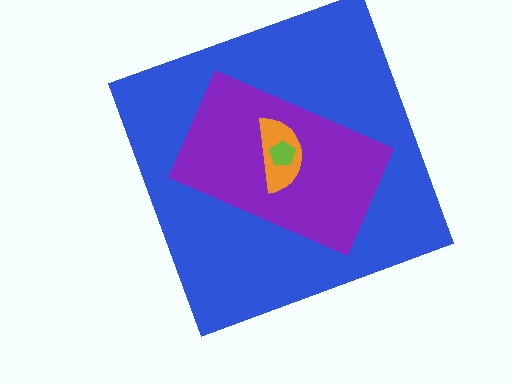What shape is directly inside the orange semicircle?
The lime pentagon.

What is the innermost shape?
The lime pentagon.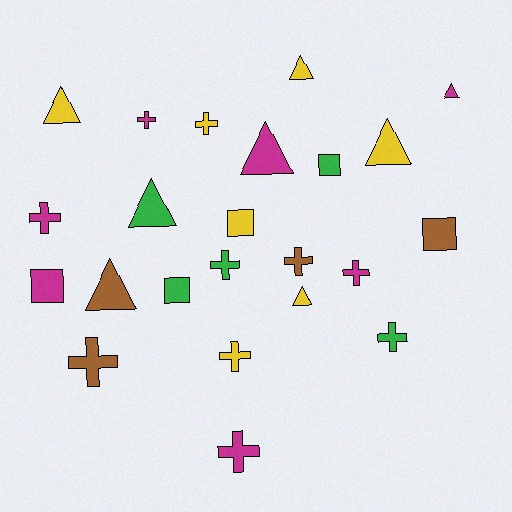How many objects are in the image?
There are 23 objects.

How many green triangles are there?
There is 1 green triangle.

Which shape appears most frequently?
Cross, with 10 objects.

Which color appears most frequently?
Magenta, with 7 objects.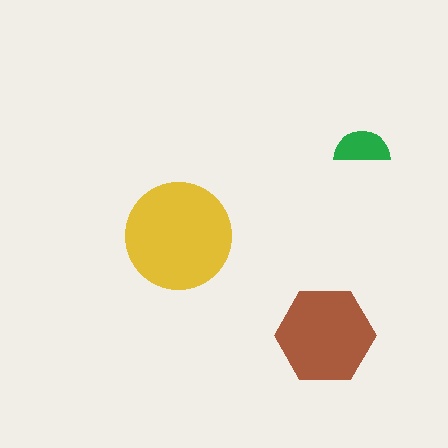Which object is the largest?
The yellow circle.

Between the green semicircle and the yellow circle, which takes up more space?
The yellow circle.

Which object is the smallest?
The green semicircle.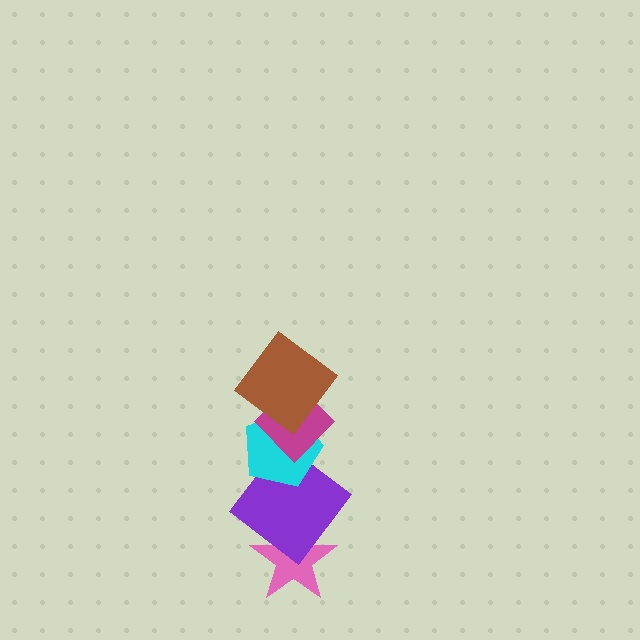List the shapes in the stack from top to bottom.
From top to bottom: the brown diamond, the magenta diamond, the cyan pentagon, the purple diamond, the pink star.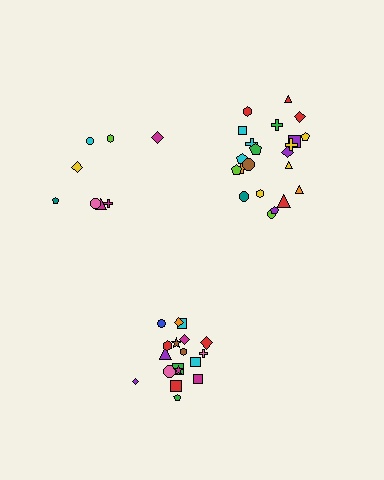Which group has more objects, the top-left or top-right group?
The top-right group.